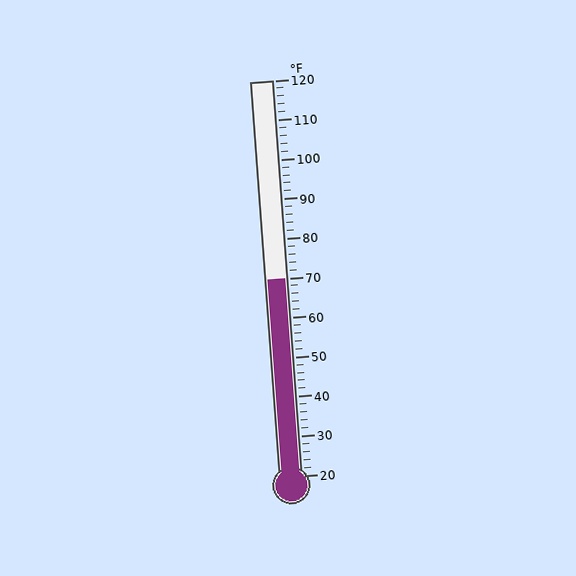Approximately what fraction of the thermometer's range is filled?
The thermometer is filled to approximately 50% of its range.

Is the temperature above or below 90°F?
The temperature is below 90°F.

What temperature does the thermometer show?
The thermometer shows approximately 70°F.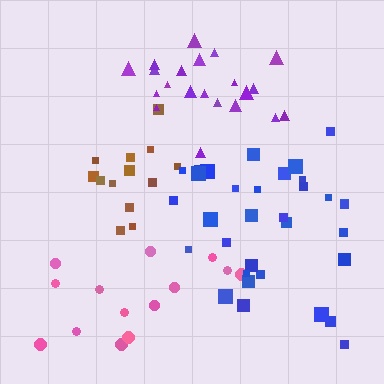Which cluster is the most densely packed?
Brown.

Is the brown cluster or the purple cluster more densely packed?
Brown.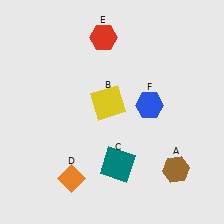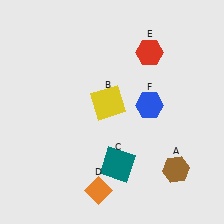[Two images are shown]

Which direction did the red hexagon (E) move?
The red hexagon (E) moved right.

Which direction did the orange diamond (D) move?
The orange diamond (D) moved right.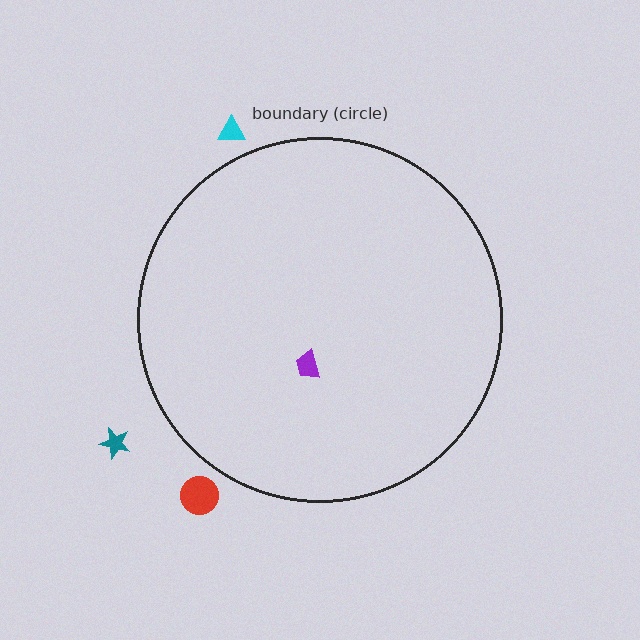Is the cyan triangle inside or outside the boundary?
Outside.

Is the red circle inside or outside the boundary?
Outside.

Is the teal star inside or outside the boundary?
Outside.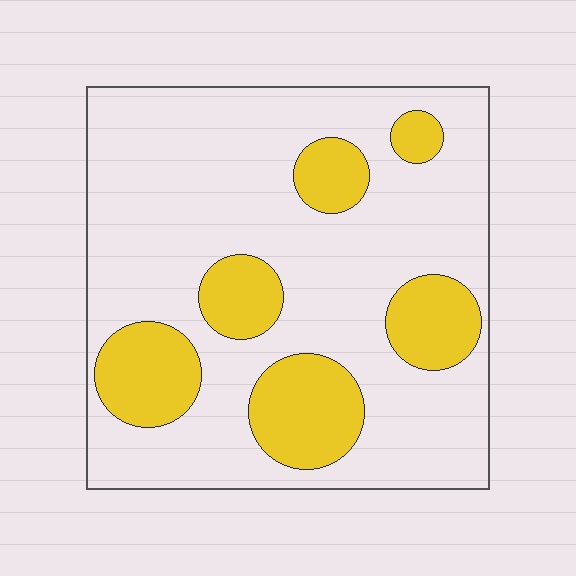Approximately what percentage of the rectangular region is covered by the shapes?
Approximately 25%.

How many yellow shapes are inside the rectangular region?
6.